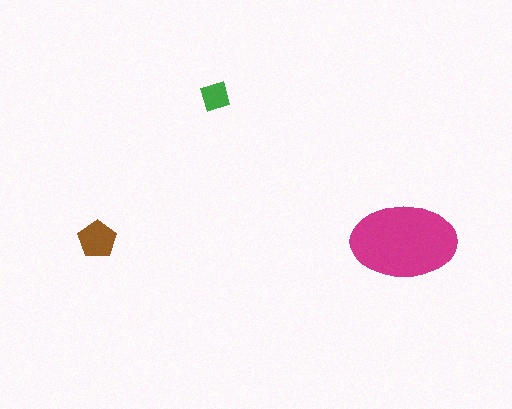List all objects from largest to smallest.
The magenta ellipse, the brown pentagon, the green diamond.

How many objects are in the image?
There are 3 objects in the image.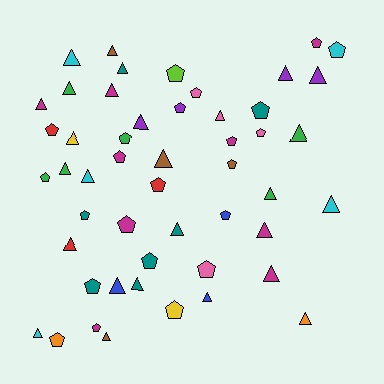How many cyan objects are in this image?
There are 5 cyan objects.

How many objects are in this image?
There are 50 objects.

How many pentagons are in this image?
There are 23 pentagons.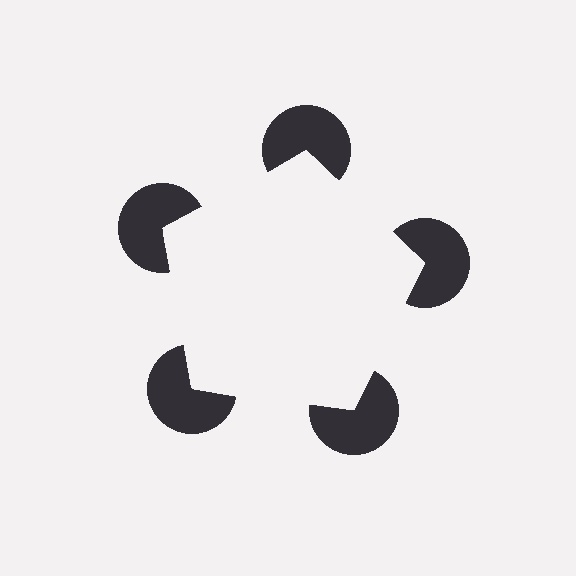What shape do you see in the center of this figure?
An illusory pentagon — its edges are inferred from the aligned wedge cuts in the pac-man discs, not physically drawn.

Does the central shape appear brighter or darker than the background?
It typically appears slightly brighter than the background, even though no actual brightness change is drawn.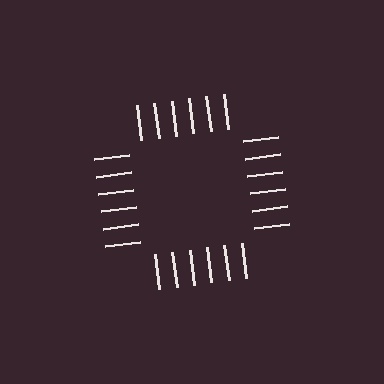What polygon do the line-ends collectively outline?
An illusory square — the line segments terminate on its edges but no continuous stroke is drawn.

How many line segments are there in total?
24 — 6 along each of the 4 edges.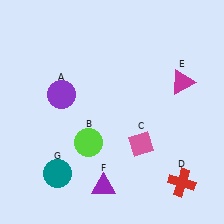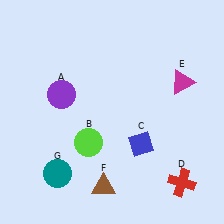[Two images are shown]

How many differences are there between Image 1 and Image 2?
There are 2 differences between the two images.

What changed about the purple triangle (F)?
In Image 1, F is purple. In Image 2, it changed to brown.